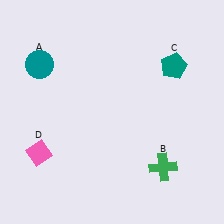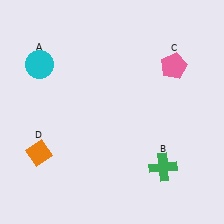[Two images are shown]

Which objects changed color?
A changed from teal to cyan. C changed from teal to pink. D changed from pink to orange.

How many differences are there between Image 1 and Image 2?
There are 3 differences between the two images.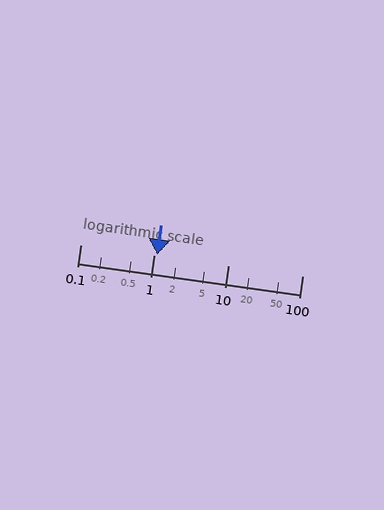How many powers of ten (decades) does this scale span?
The scale spans 3 decades, from 0.1 to 100.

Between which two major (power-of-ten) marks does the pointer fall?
The pointer is between 1 and 10.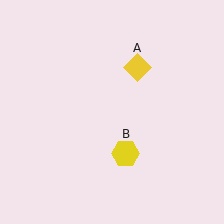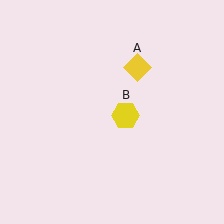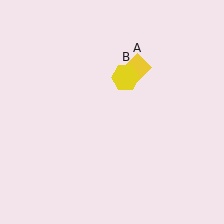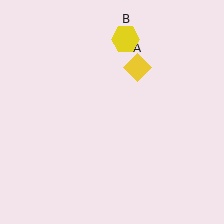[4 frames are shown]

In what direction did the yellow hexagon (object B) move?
The yellow hexagon (object B) moved up.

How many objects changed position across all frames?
1 object changed position: yellow hexagon (object B).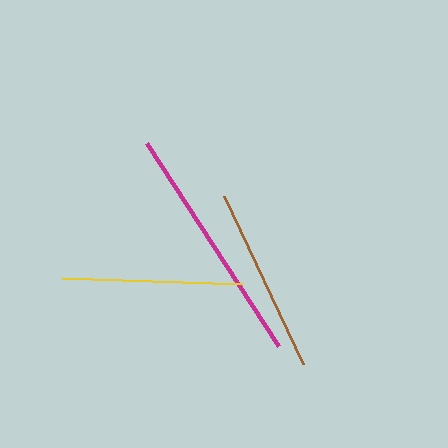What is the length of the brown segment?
The brown segment is approximately 186 pixels long.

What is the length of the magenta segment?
The magenta segment is approximately 242 pixels long.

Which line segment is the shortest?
The yellow line is the shortest at approximately 180 pixels.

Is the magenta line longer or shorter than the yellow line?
The magenta line is longer than the yellow line.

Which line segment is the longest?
The magenta line is the longest at approximately 242 pixels.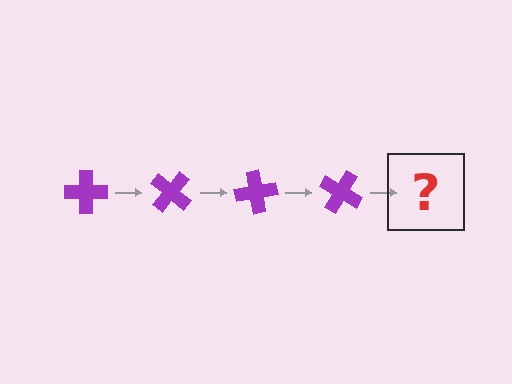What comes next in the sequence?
The next element should be a purple cross rotated 160 degrees.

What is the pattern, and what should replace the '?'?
The pattern is that the cross rotates 40 degrees each step. The '?' should be a purple cross rotated 160 degrees.